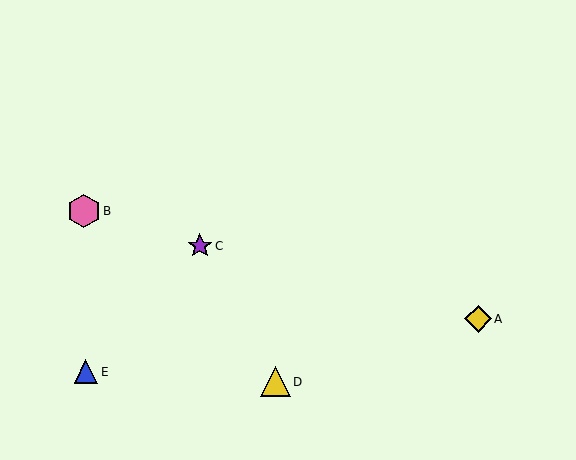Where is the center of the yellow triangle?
The center of the yellow triangle is at (275, 382).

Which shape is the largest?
The pink hexagon (labeled B) is the largest.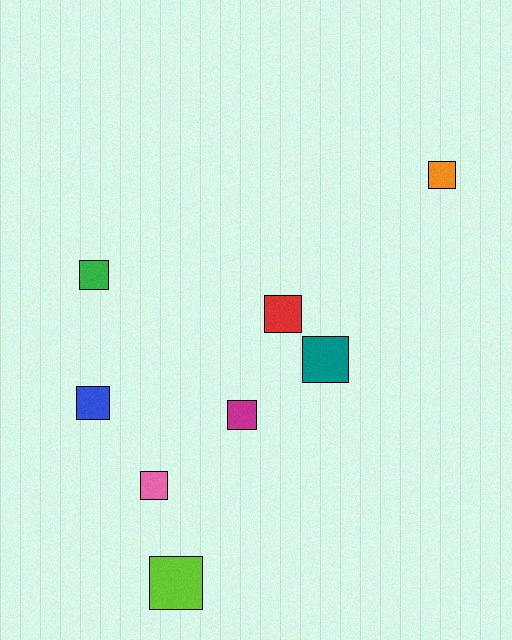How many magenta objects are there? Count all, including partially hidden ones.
There is 1 magenta object.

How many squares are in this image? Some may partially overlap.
There are 8 squares.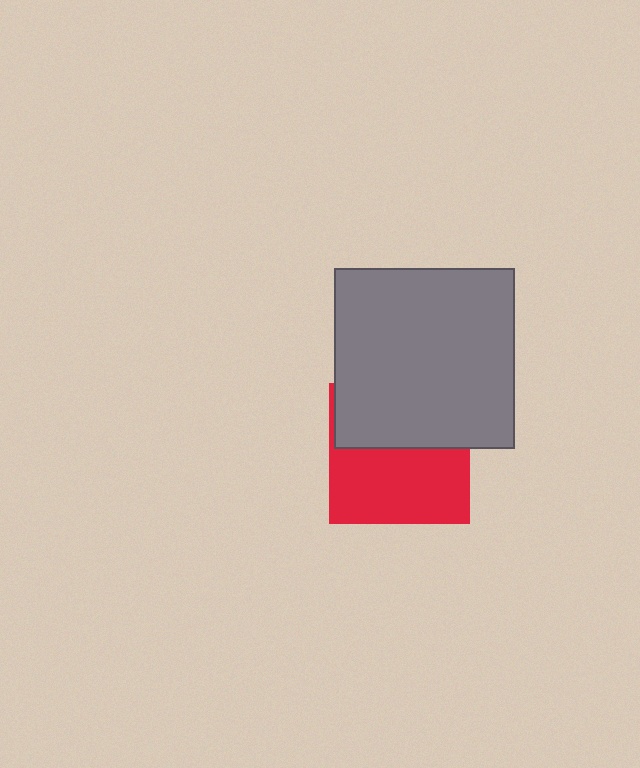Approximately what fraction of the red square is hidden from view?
Roughly 46% of the red square is hidden behind the gray square.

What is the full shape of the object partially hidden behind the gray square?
The partially hidden object is a red square.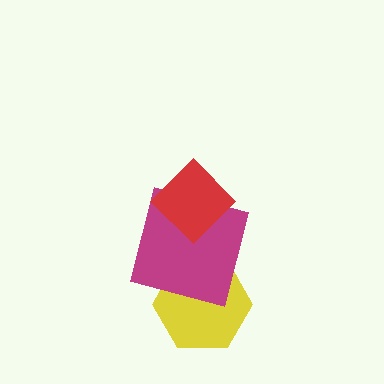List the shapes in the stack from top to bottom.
From top to bottom: the red diamond, the magenta square, the yellow hexagon.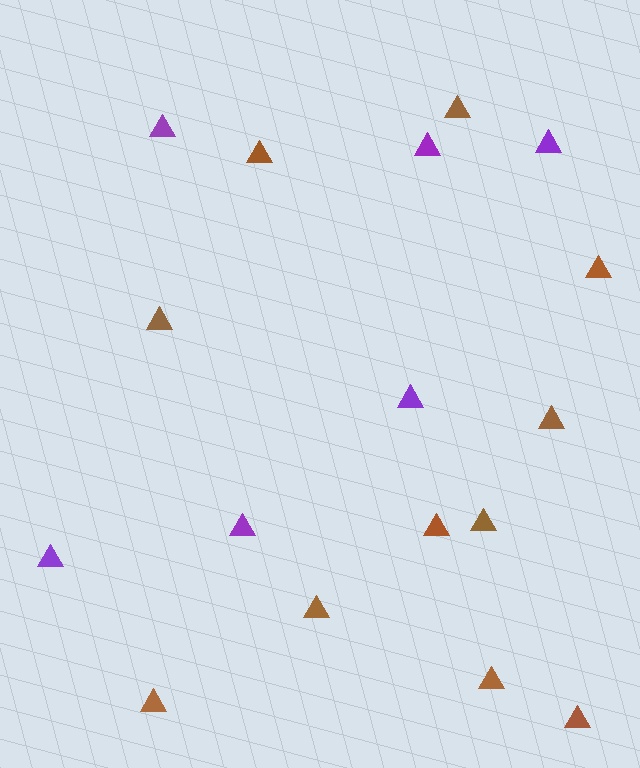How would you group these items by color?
There are 2 groups: one group of brown triangles (11) and one group of purple triangles (6).